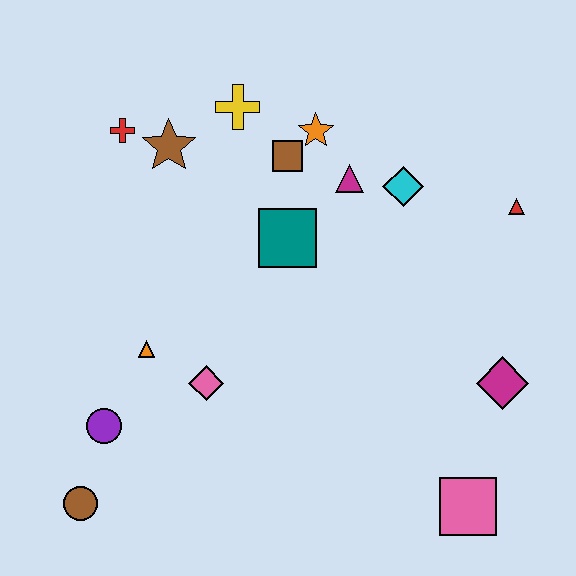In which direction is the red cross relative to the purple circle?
The red cross is above the purple circle.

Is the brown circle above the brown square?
No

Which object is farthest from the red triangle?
The brown circle is farthest from the red triangle.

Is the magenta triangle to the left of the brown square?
No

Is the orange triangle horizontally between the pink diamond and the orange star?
No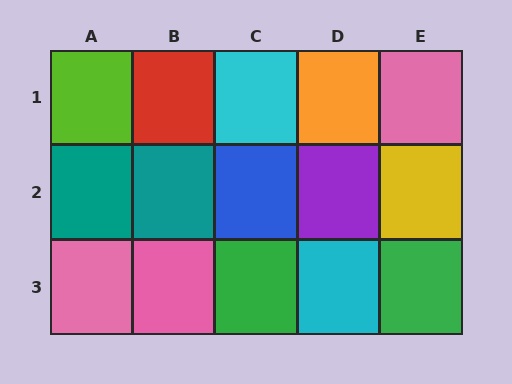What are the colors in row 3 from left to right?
Pink, pink, green, cyan, green.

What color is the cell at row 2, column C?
Blue.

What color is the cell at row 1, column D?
Orange.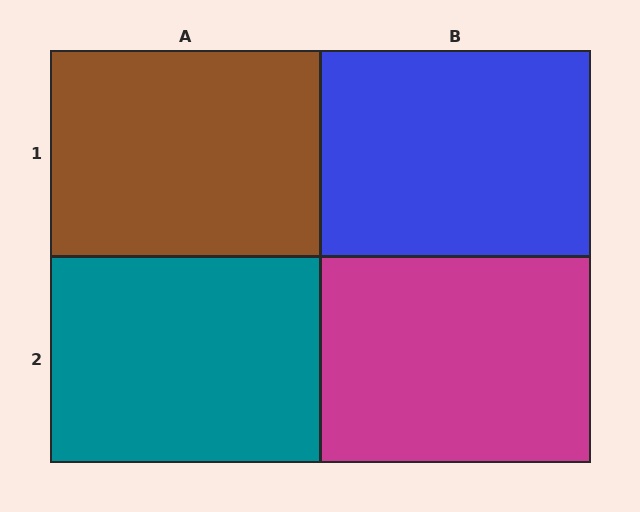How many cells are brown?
1 cell is brown.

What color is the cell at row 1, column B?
Blue.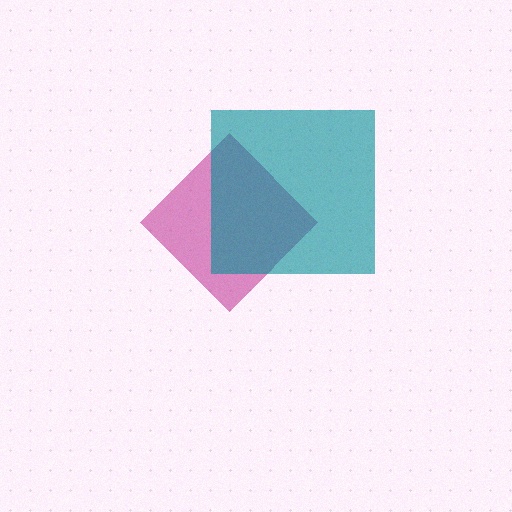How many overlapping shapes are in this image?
There are 2 overlapping shapes in the image.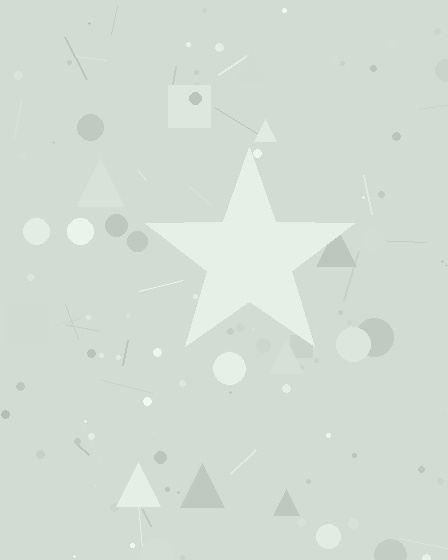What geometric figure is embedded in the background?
A star is embedded in the background.